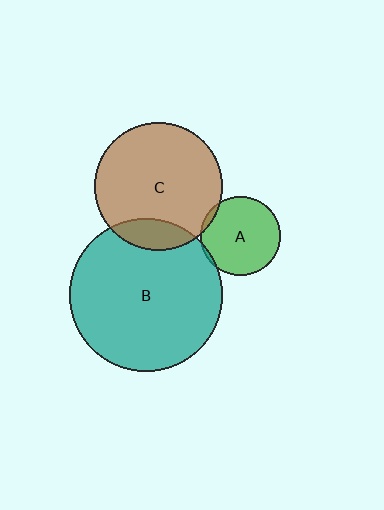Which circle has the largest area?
Circle B (teal).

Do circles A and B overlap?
Yes.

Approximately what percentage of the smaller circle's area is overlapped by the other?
Approximately 5%.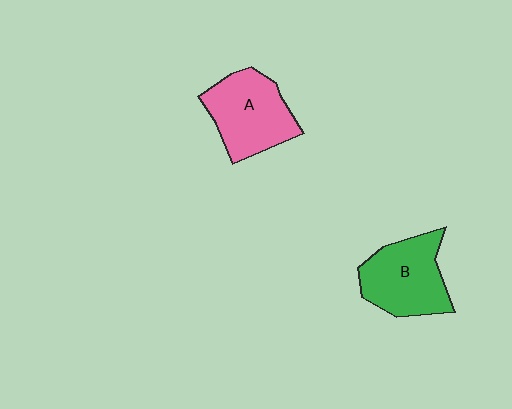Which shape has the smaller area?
Shape B (green).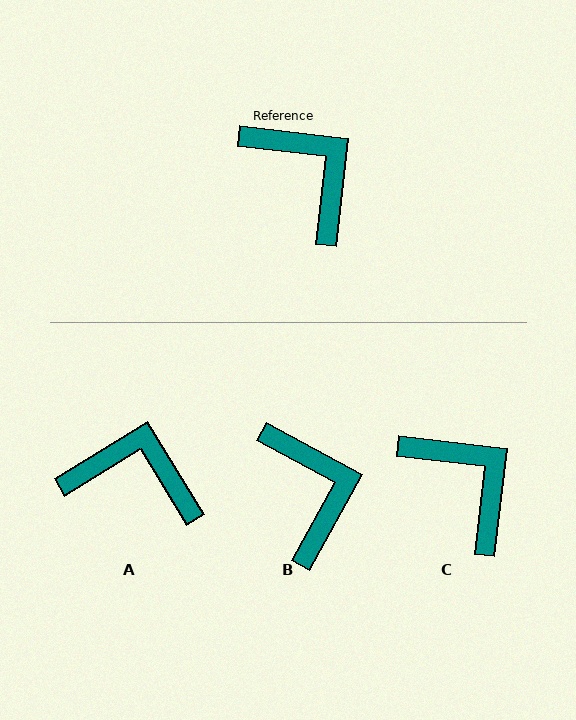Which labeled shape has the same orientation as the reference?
C.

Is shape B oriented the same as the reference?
No, it is off by about 22 degrees.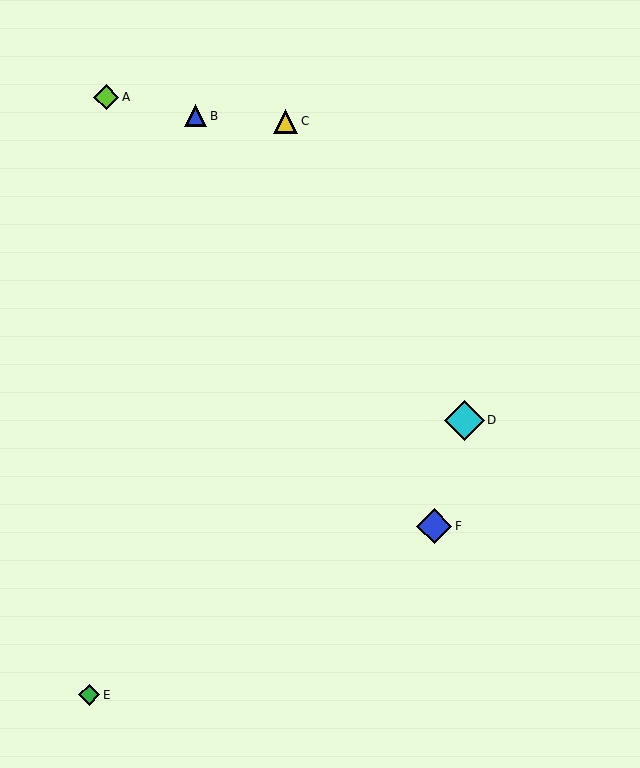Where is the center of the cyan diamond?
The center of the cyan diamond is at (465, 420).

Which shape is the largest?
The cyan diamond (labeled D) is the largest.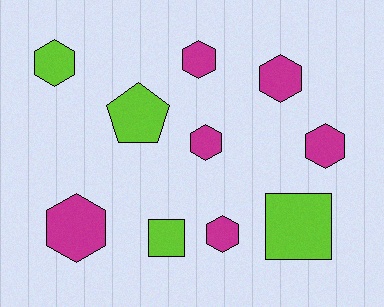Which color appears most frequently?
Magenta, with 6 objects.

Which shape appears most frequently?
Hexagon, with 7 objects.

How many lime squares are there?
There are 2 lime squares.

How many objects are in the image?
There are 10 objects.